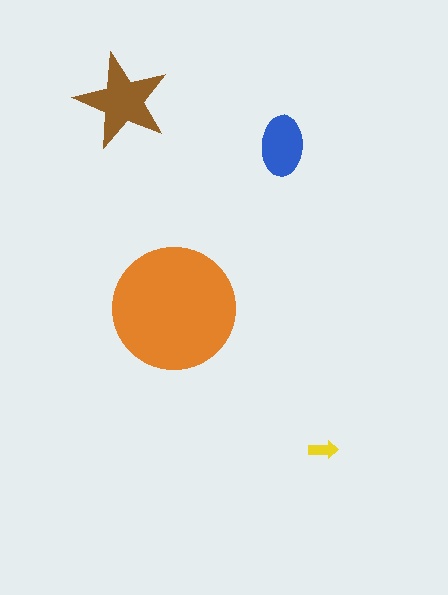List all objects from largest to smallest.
The orange circle, the brown star, the blue ellipse, the yellow arrow.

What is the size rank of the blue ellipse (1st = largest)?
3rd.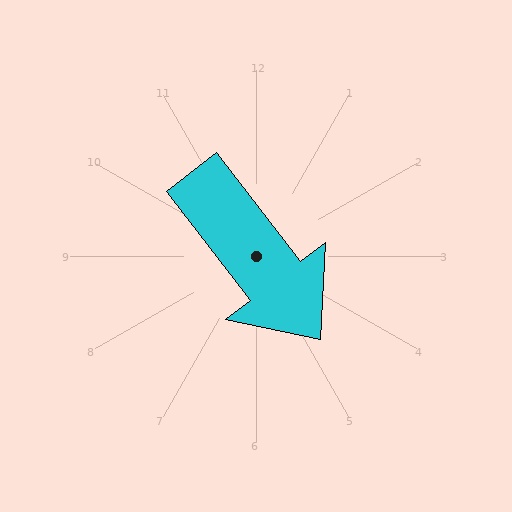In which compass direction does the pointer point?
Southeast.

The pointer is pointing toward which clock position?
Roughly 5 o'clock.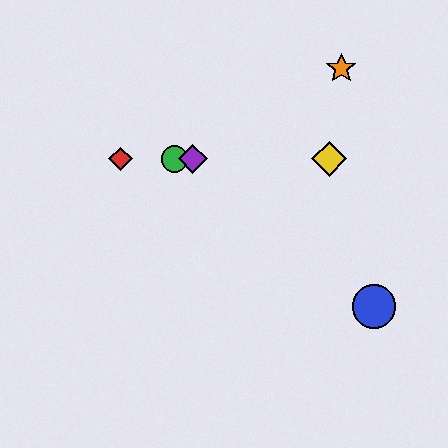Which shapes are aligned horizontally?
The red diamond, the green circle, the yellow diamond, the purple diamond are aligned horizontally.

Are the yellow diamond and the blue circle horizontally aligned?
No, the yellow diamond is at y≈159 and the blue circle is at y≈307.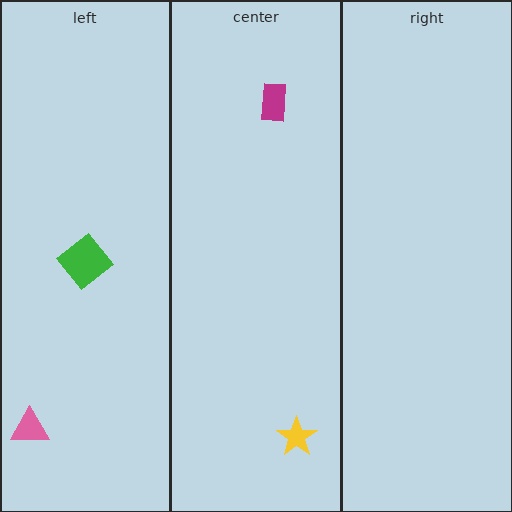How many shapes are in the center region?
2.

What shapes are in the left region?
The pink triangle, the green diamond.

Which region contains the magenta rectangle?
The center region.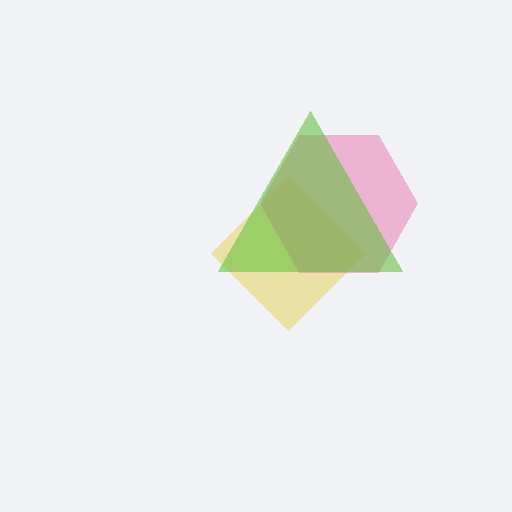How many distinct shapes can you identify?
There are 3 distinct shapes: a yellow diamond, a pink hexagon, a lime triangle.